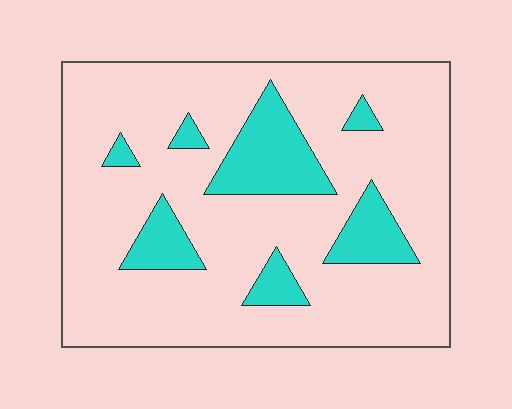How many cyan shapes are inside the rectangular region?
7.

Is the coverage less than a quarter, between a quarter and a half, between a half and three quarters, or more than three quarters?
Less than a quarter.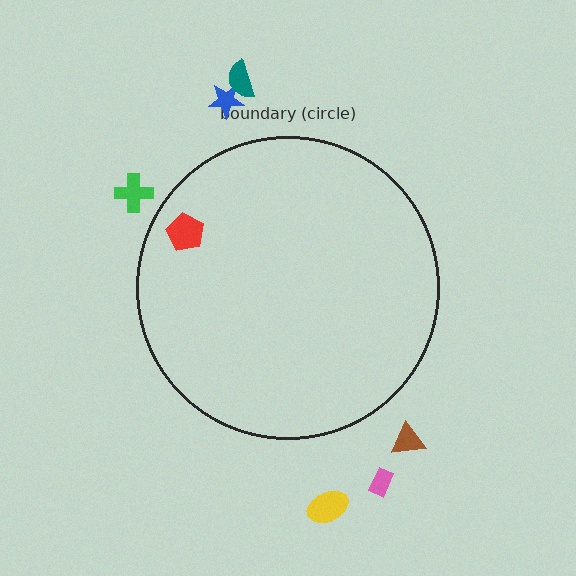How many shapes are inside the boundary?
1 inside, 6 outside.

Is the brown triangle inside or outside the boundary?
Outside.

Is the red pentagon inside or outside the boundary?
Inside.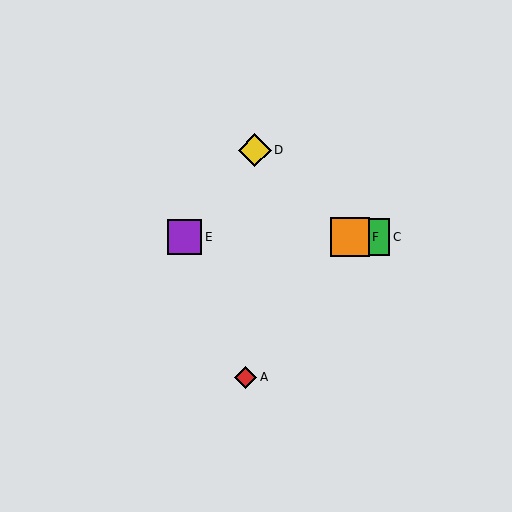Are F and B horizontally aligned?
Yes, both are at y≈237.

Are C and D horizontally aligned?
No, C is at y≈237 and D is at y≈150.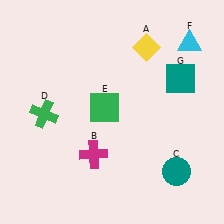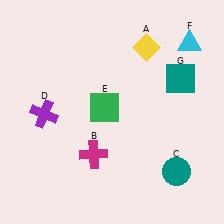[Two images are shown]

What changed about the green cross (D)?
In Image 1, D is green. In Image 2, it changed to purple.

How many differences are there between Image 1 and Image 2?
There is 1 difference between the two images.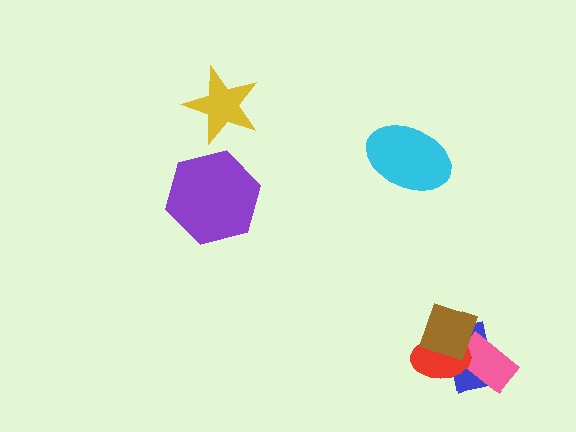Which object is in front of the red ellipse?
The brown diamond is in front of the red ellipse.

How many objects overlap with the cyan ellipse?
0 objects overlap with the cyan ellipse.